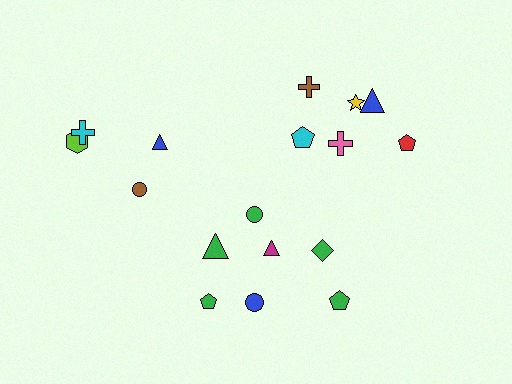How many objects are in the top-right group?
There are 6 objects.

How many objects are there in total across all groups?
There are 17 objects.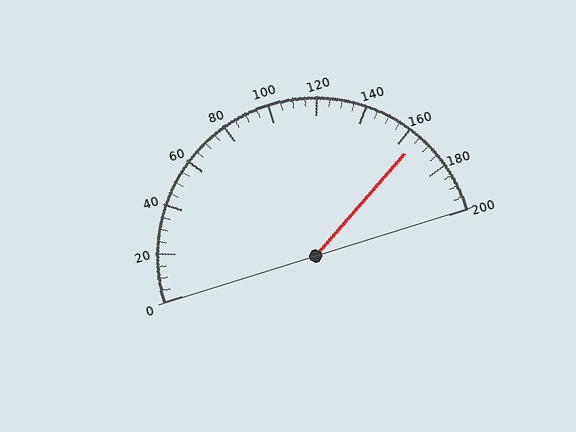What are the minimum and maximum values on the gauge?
The gauge ranges from 0 to 200.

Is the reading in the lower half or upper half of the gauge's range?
The reading is in the upper half of the range (0 to 200).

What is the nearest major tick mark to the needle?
The nearest major tick mark is 160.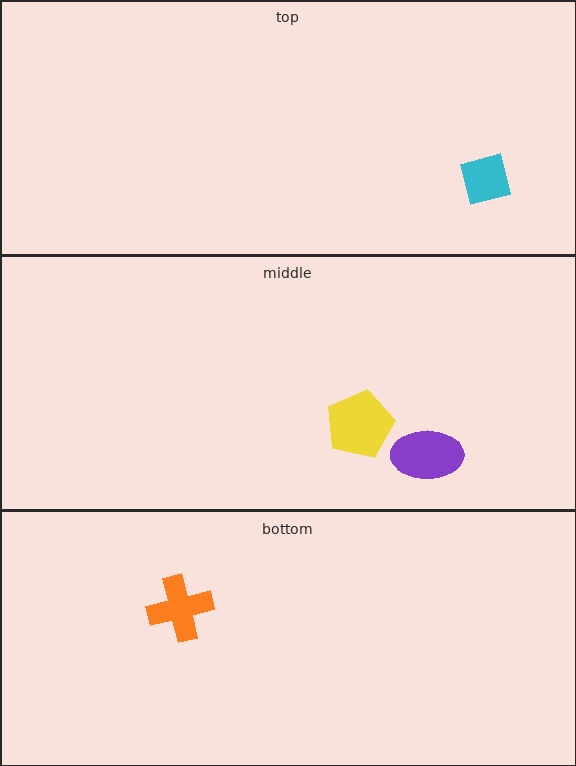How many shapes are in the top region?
1.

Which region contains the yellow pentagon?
The middle region.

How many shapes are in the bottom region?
1.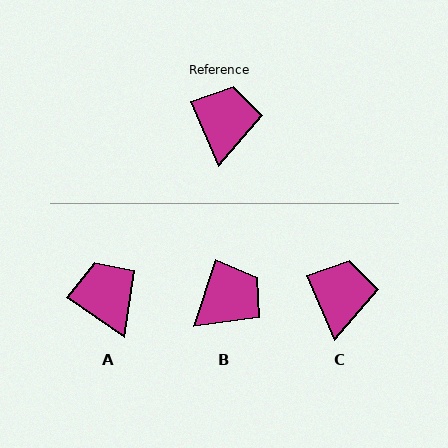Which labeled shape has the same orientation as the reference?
C.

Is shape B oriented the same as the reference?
No, it is off by about 42 degrees.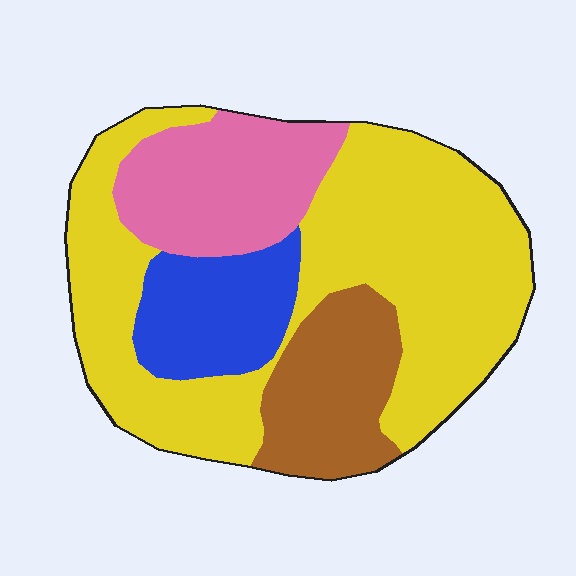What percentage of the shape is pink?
Pink takes up about one sixth (1/6) of the shape.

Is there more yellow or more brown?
Yellow.